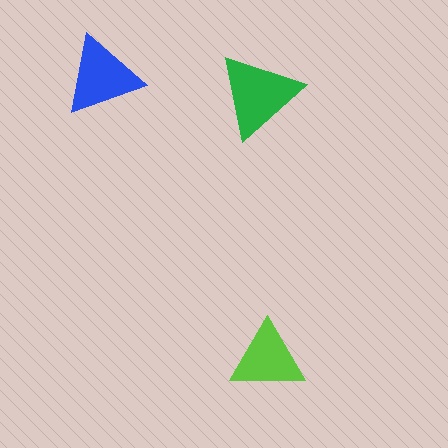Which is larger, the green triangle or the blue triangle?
The green one.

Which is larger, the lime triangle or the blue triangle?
The blue one.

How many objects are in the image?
There are 3 objects in the image.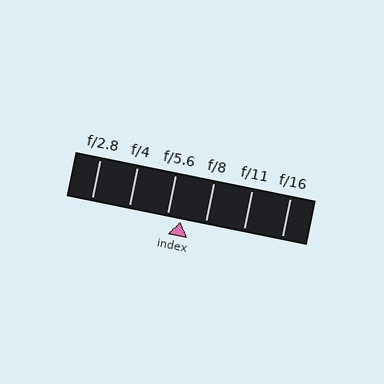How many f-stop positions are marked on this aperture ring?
There are 6 f-stop positions marked.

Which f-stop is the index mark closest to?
The index mark is closest to f/5.6.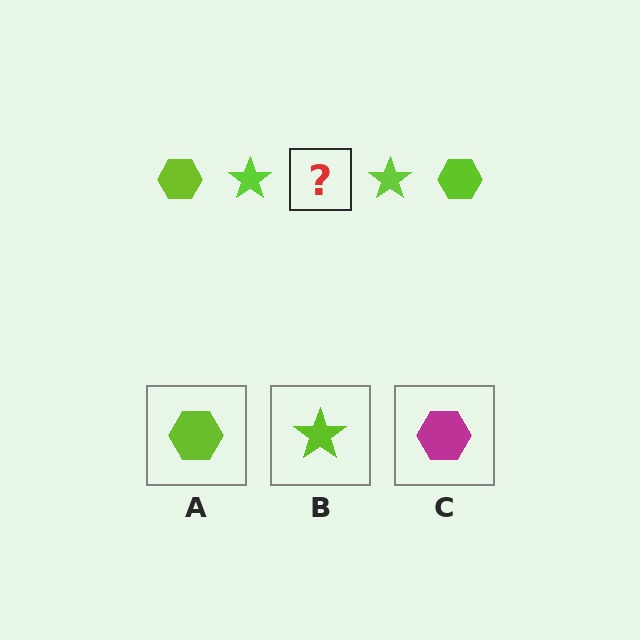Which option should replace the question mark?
Option A.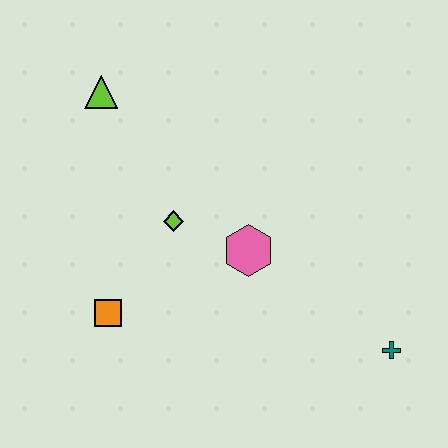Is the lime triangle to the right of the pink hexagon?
No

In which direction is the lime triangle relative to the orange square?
The lime triangle is above the orange square.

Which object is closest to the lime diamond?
The pink hexagon is closest to the lime diamond.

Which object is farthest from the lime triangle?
The teal cross is farthest from the lime triangle.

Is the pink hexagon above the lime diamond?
No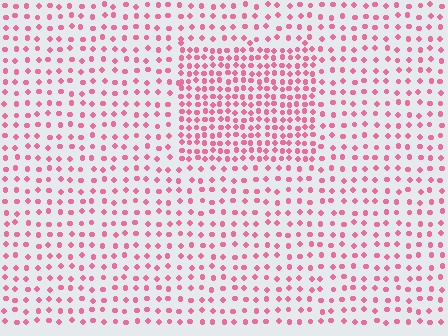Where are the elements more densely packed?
The elements are more densely packed inside the rectangle boundary.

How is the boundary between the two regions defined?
The boundary is defined by a change in element density (approximately 2.0x ratio). All elements are the same color, size, and shape.